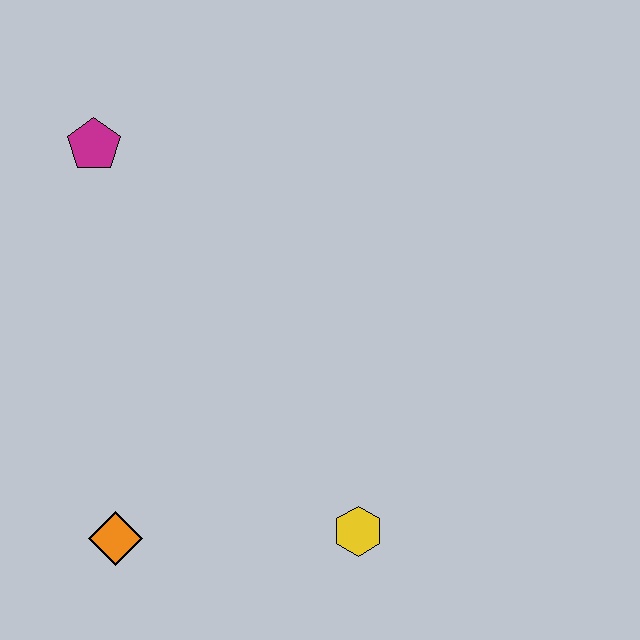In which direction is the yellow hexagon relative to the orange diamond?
The yellow hexagon is to the right of the orange diamond.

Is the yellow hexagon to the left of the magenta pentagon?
No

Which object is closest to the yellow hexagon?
The orange diamond is closest to the yellow hexagon.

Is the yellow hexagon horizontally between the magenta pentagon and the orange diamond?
No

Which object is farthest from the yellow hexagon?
The magenta pentagon is farthest from the yellow hexagon.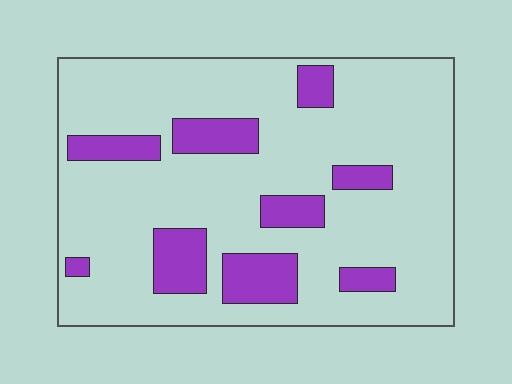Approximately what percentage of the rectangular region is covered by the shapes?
Approximately 20%.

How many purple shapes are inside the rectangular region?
9.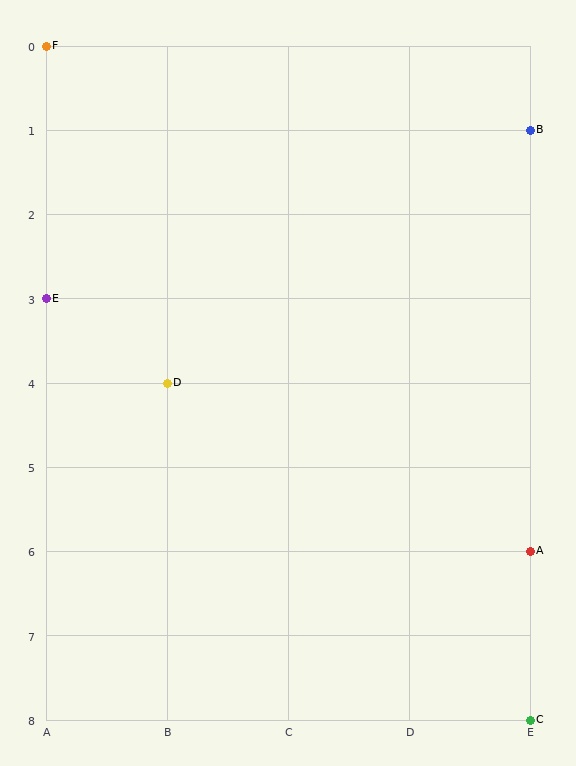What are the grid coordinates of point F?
Point F is at grid coordinates (A, 0).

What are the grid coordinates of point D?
Point D is at grid coordinates (B, 4).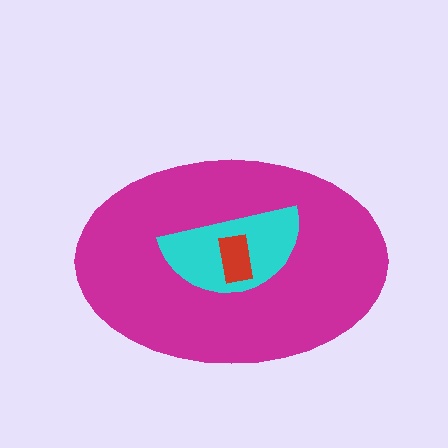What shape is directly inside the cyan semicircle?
The red rectangle.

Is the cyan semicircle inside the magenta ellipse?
Yes.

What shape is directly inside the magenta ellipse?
The cyan semicircle.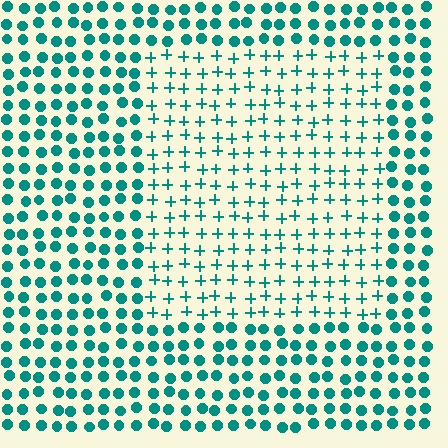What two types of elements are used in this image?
The image uses plus signs inside the rectangle region and circles outside it.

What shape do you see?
I see a rectangle.